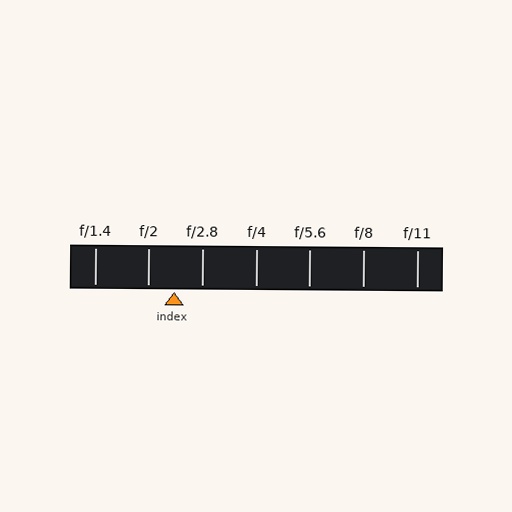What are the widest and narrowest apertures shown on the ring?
The widest aperture shown is f/1.4 and the narrowest is f/11.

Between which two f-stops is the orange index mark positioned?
The index mark is between f/2 and f/2.8.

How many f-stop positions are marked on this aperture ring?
There are 7 f-stop positions marked.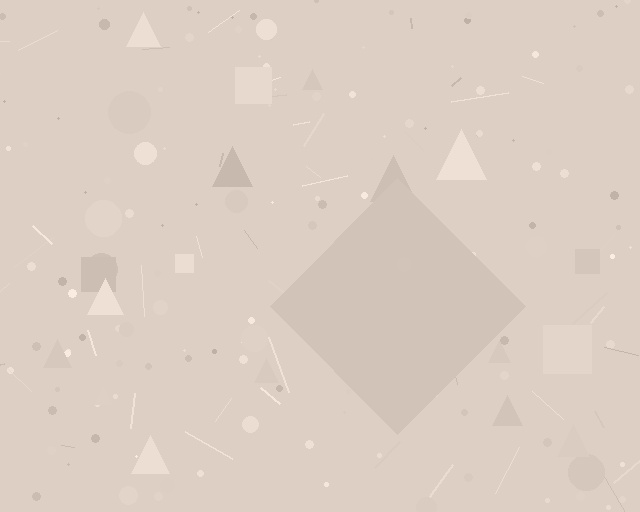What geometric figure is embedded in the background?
A diamond is embedded in the background.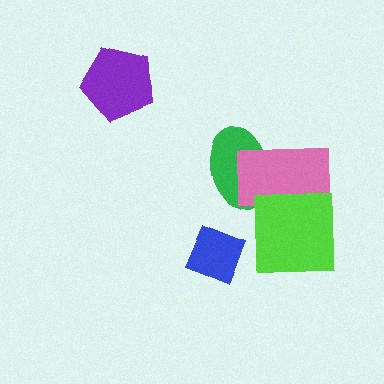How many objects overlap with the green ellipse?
1 object overlaps with the green ellipse.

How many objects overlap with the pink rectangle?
2 objects overlap with the pink rectangle.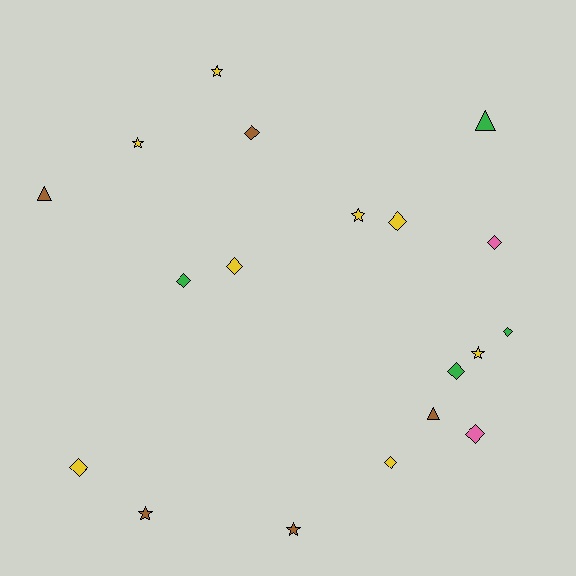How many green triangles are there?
There is 1 green triangle.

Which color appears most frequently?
Yellow, with 8 objects.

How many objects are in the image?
There are 19 objects.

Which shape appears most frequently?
Diamond, with 10 objects.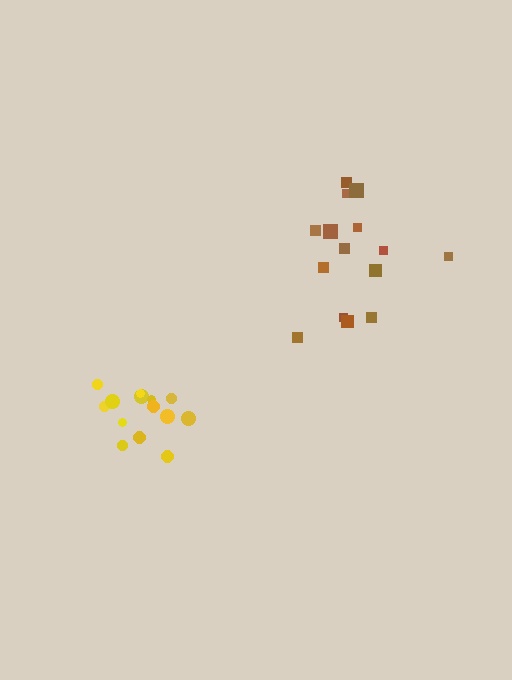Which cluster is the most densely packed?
Yellow.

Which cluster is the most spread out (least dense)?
Brown.